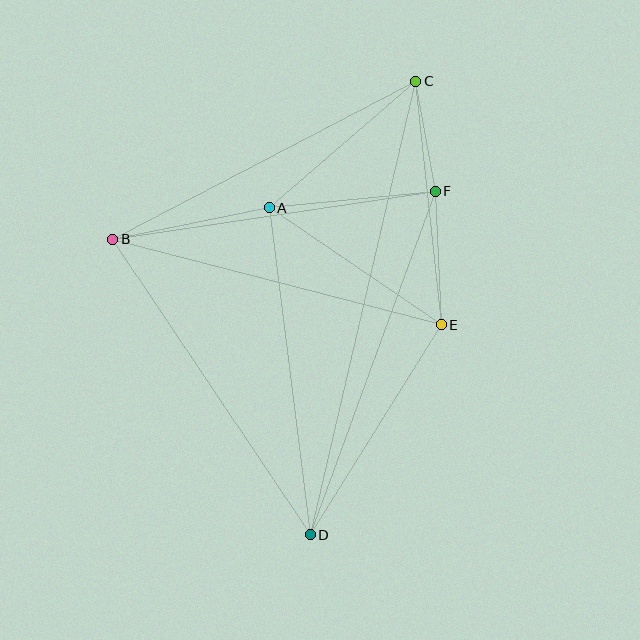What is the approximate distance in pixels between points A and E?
The distance between A and E is approximately 208 pixels.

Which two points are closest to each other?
Points C and F are closest to each other.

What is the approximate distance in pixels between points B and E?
The distance between B and E is approximately 339 pixels.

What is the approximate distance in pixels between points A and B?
The distance between A and B is approximately 159 pixels.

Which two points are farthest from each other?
Points C and D are farthest from each other.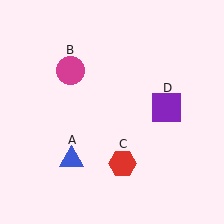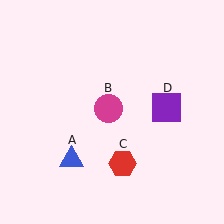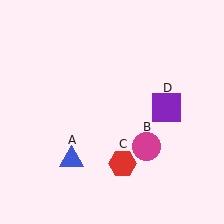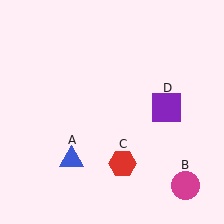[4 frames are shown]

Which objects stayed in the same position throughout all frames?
Blue triangle (object A) and red hexagon (object C) and purple square (object D) remained stationary.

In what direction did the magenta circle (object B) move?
The magenta circle (object B) moved down and to the right.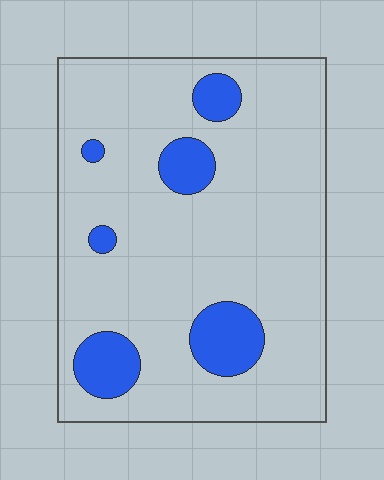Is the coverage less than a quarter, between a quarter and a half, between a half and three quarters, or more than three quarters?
Less than a quarter.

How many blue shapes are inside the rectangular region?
6.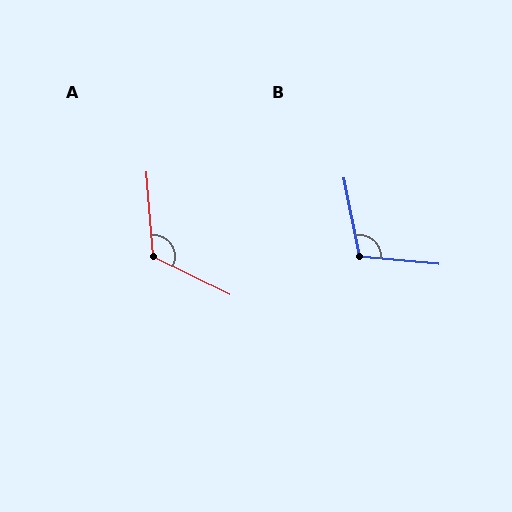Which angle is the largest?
A, at approximately 121 degrees.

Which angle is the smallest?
B, at approximately 106 degrees.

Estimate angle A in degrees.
Approximately 121 degrees.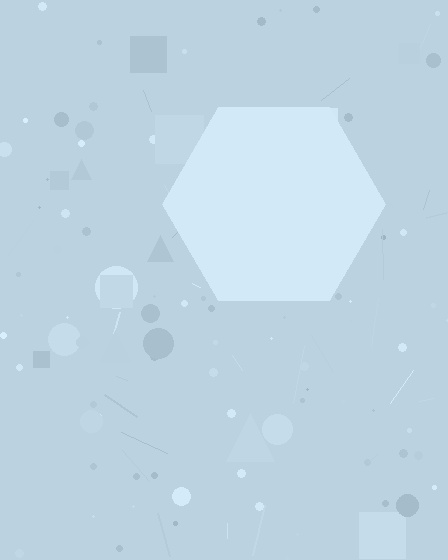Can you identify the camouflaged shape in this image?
The camouflaged shape is a hexagon.